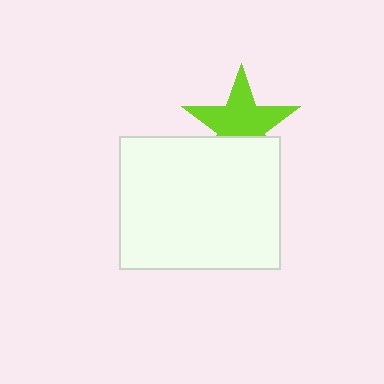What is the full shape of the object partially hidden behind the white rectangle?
The partially hidden object is a lime star.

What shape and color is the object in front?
The object in front is a white rectangle.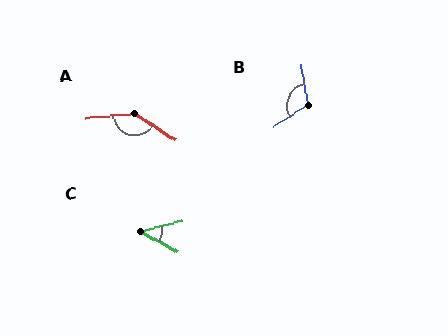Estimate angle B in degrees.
Approximately 113 degrees.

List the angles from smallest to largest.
C (43°), B (113°), A (140°).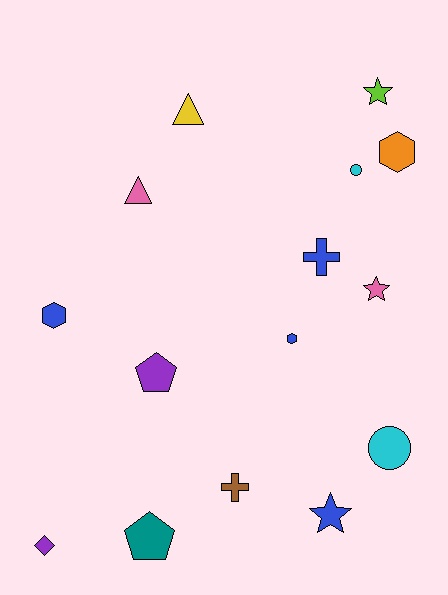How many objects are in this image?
There are 15 objects.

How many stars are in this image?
There are 3 stars.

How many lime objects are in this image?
There is 1 lime object.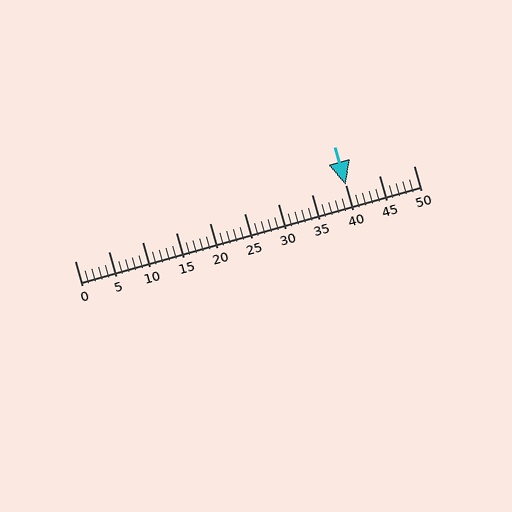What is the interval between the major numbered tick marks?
The major tick marks are spaced 5 units apart.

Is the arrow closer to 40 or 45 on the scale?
The arrow is closer to 40.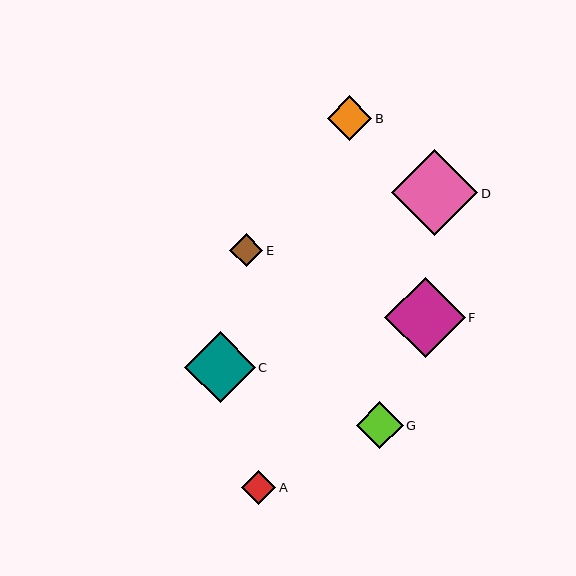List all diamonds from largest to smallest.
From largest to smallest: D, F, C, G, B, A, E.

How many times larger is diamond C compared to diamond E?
Diamond C is approximately 2.1 times the size of diamond E.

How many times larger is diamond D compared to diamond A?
Diamond D is approximately 2.5 times the size of diamond A.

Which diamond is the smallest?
Diamond E is the smallest with a size of approximately 33 pixels.